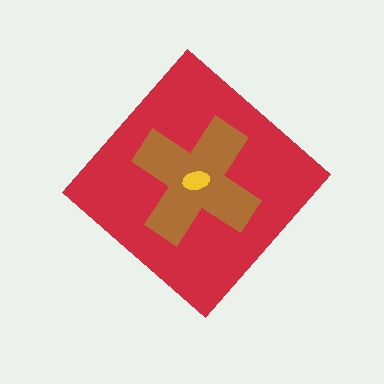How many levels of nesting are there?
3.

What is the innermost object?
The yellow ellipse.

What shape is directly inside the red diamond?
The brown cross.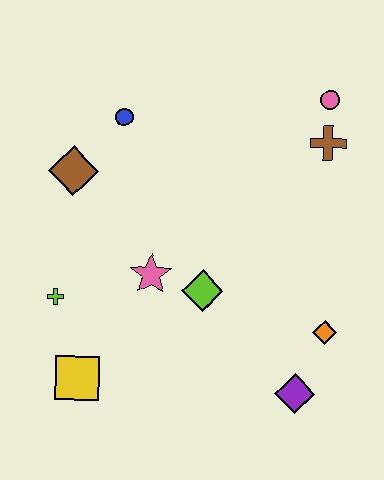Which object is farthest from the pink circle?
The yellow square is farthest from the pink circle.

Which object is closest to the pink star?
The lime diamond is closest to the pink star.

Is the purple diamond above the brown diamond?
No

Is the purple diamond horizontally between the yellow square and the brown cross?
Yes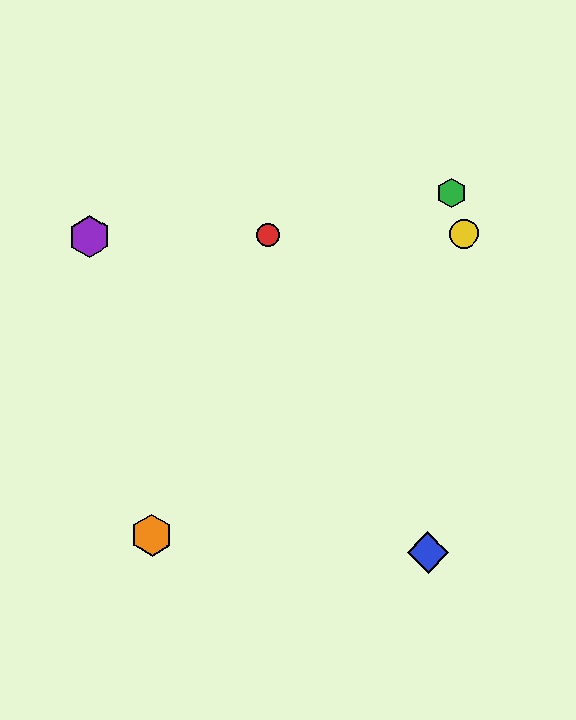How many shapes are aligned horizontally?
3 shapes (the red circle, the yellow circle, the purple hexagon) are aligned horizontally.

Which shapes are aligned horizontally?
The red circle, the yellow circle, the purple hexagon are aligned horizontally.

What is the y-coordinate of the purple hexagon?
The purple hexagon is at y≈236.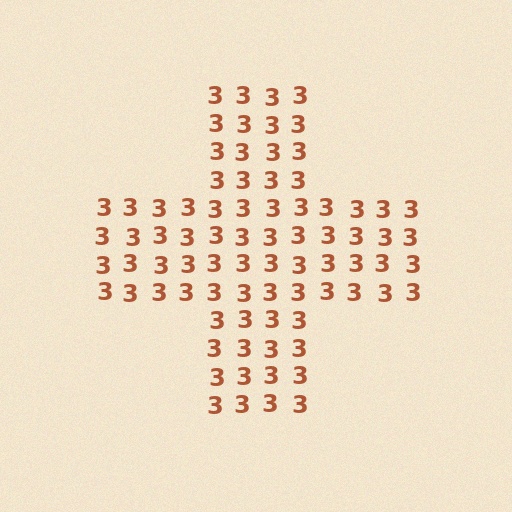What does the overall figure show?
The overall figure shows a cross.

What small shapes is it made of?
It is made of small digit 3's.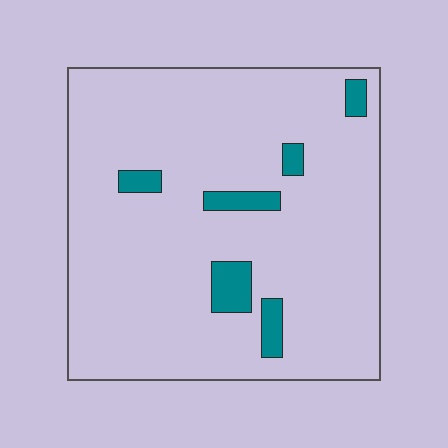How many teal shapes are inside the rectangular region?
6.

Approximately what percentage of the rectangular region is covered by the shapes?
Approximately 10%.